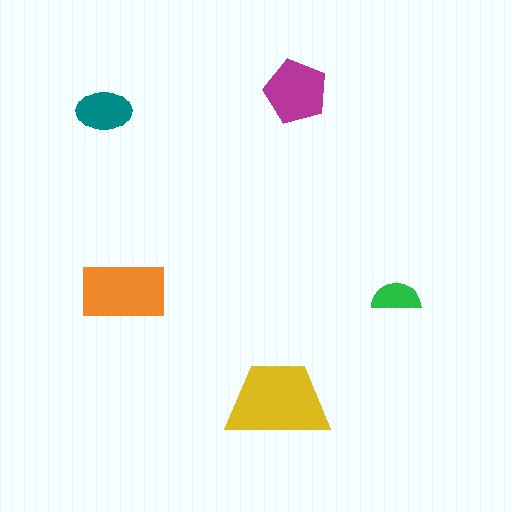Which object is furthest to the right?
The green semicircle is rightmost.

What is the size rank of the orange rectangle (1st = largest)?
2nd.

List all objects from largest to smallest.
The yellow trapezoid, the orange rectangle, the magenta pentagon, the teal ellipse, the green semicircle.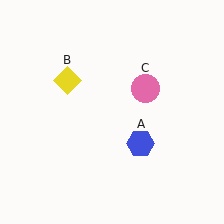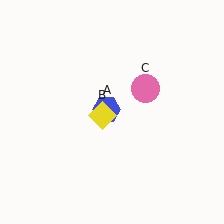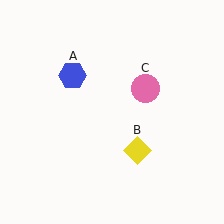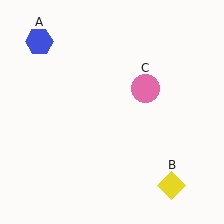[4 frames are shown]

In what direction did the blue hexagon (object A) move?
The blue hexagon (object A) moved up and to the left.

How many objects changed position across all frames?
2 objects changed position: blue hexagon (object A), yellow diamond (object B).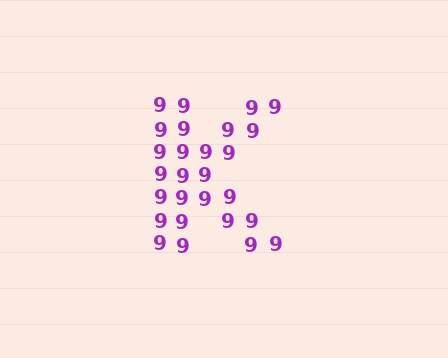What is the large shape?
The large shape is the letter K.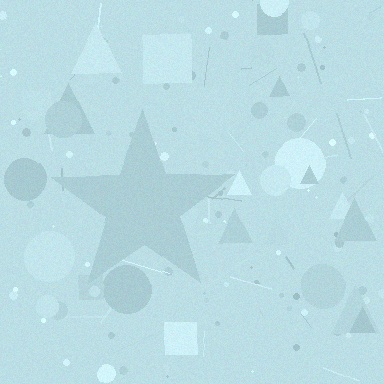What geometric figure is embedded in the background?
A star is embedded in the background.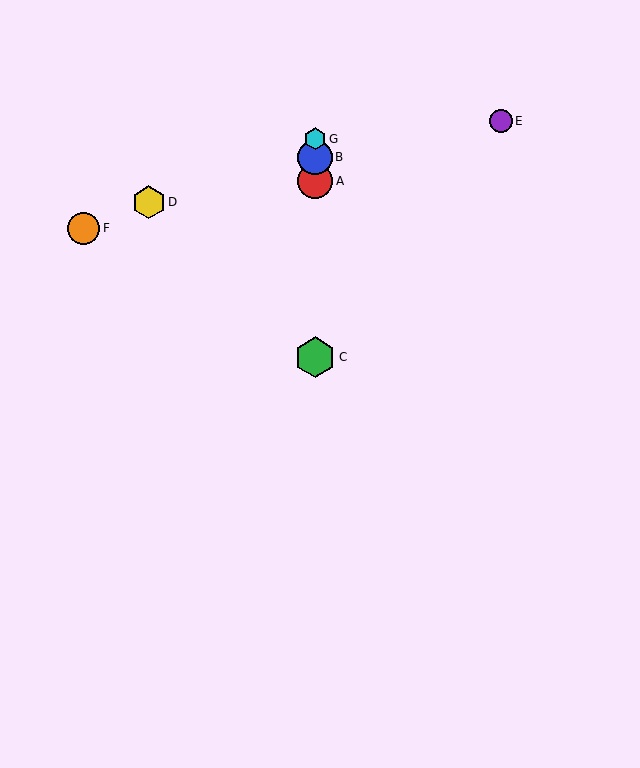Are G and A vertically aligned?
Yes, both are at x≈315.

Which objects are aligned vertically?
Objects A, B, C, G are aligned vertically.